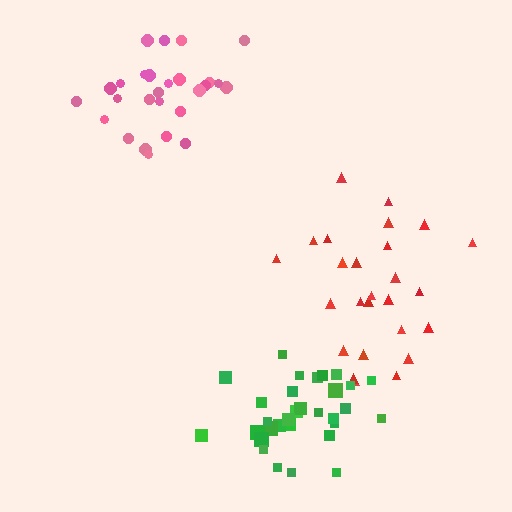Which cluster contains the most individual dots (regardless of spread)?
Green (31).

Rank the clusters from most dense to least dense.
green, pink, red.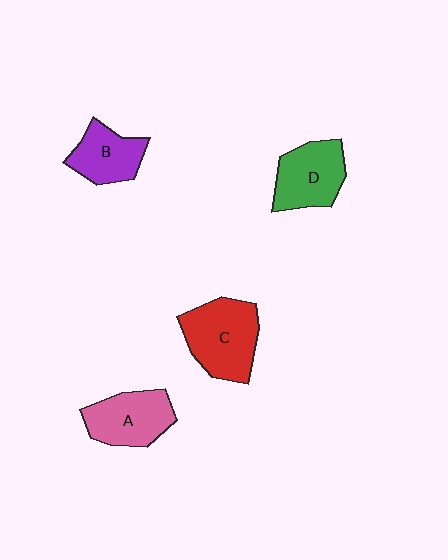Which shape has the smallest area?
Shape B (purple).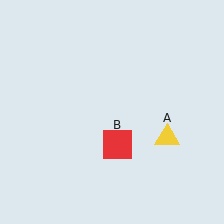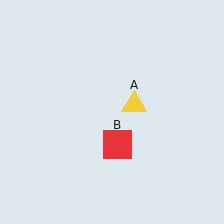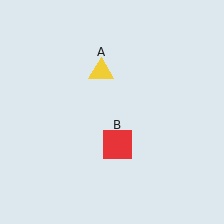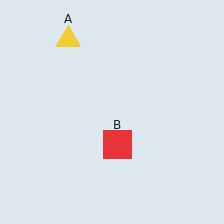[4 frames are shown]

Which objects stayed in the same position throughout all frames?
Red square (object B) remained stationary.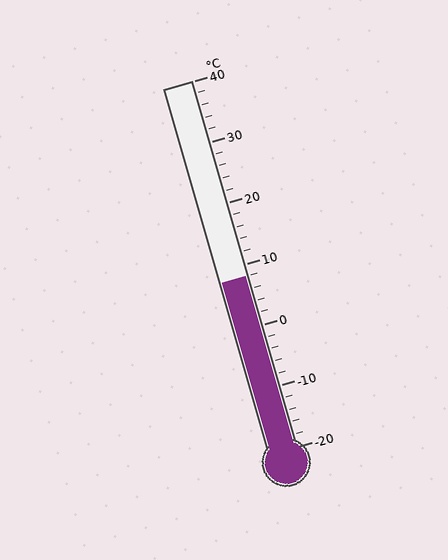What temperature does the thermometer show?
The thermometer shows approximately 8°C.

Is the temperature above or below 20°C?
The temperature is below 20°C.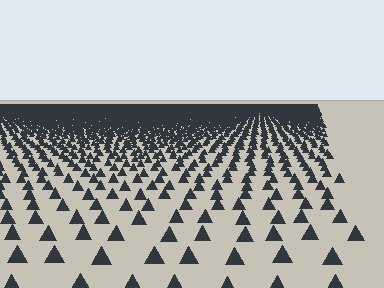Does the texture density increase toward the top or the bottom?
Density increases toward the top.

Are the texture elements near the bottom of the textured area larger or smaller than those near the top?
Larger. Near the bottom, elements are closer to the viewer and appear at a bigger on-screen size.